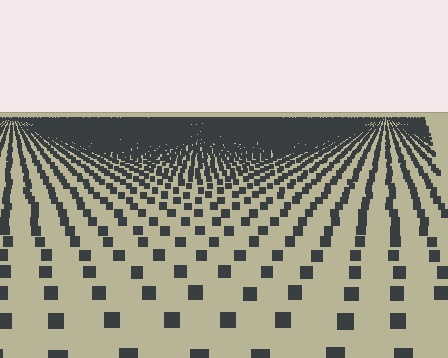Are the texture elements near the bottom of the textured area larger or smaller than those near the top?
Larger. Near the bottom, elements are closer to the viewer and appear at a bigger on-screen size.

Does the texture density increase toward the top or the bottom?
Density increases toward the top.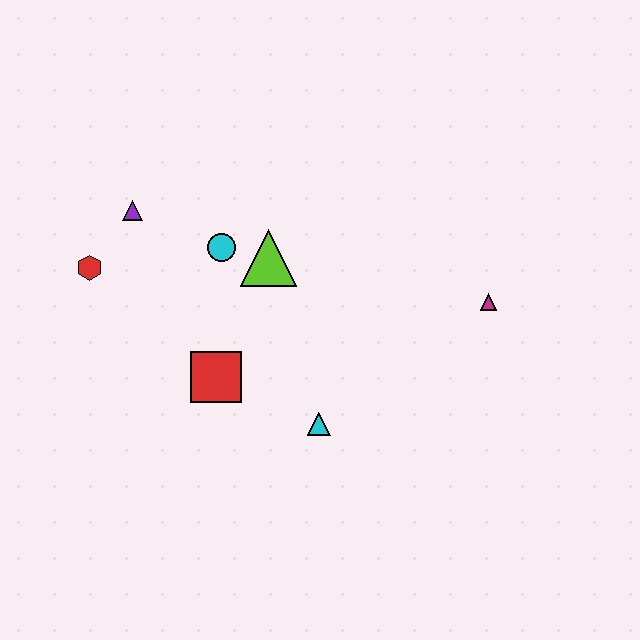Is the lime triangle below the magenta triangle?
No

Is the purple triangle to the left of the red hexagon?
No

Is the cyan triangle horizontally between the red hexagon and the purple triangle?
No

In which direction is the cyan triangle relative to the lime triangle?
The cyan triangle is below the lime triangle.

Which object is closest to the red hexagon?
The purple triangle is closest to the red hexagon.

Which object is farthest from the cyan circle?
The magenta triangle is farthest from the cyan circle.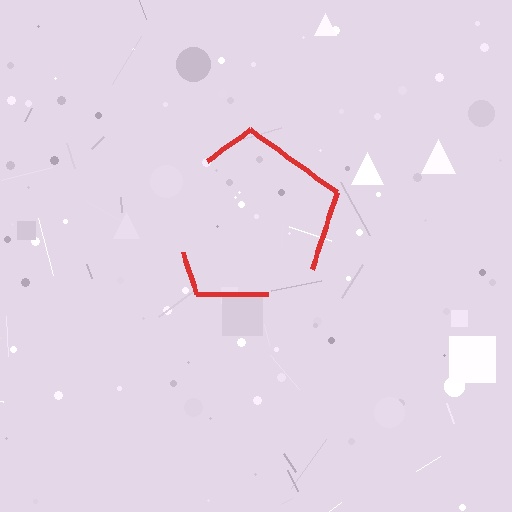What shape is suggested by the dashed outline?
The dashed outline suggests a pentagon.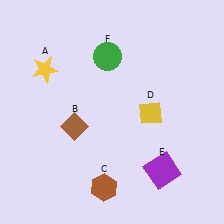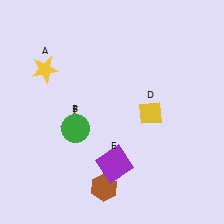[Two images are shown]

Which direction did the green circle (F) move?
The green circle (F) moved down.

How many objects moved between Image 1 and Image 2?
2 objects moved between the two images.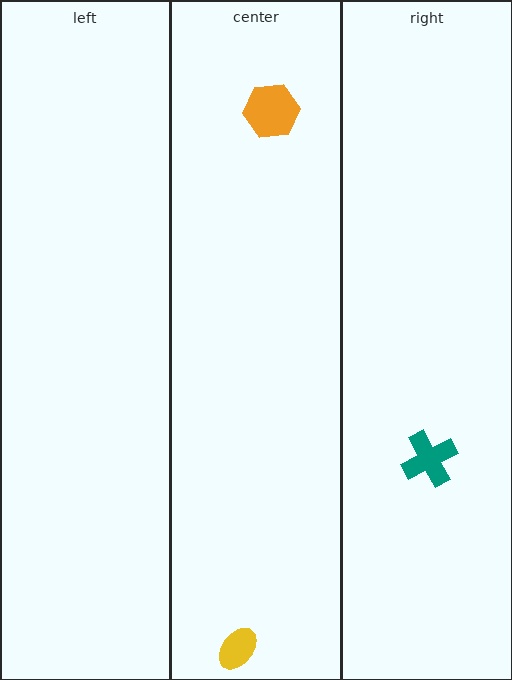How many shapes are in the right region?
1.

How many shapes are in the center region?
2.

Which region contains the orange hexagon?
The center region.